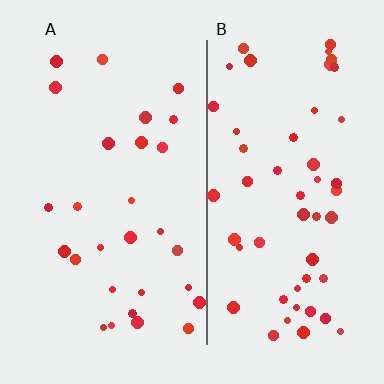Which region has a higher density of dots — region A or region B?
B (the right).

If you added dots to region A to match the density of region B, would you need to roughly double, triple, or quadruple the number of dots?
Approximately double.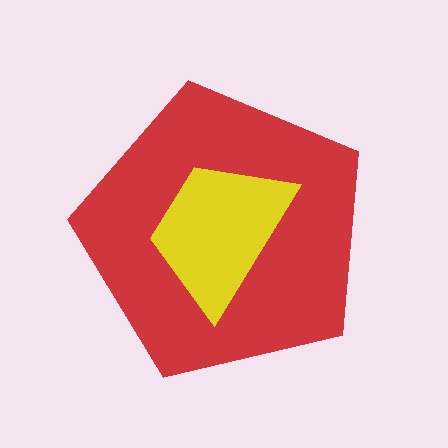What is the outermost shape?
The red pentagon.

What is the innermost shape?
The yellow trapezoid.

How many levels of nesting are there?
2.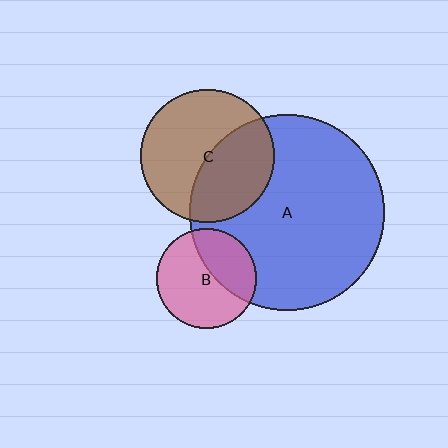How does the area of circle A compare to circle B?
Approximately 3.8 times.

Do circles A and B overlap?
Yes.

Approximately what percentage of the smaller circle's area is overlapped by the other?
Approximately 35%.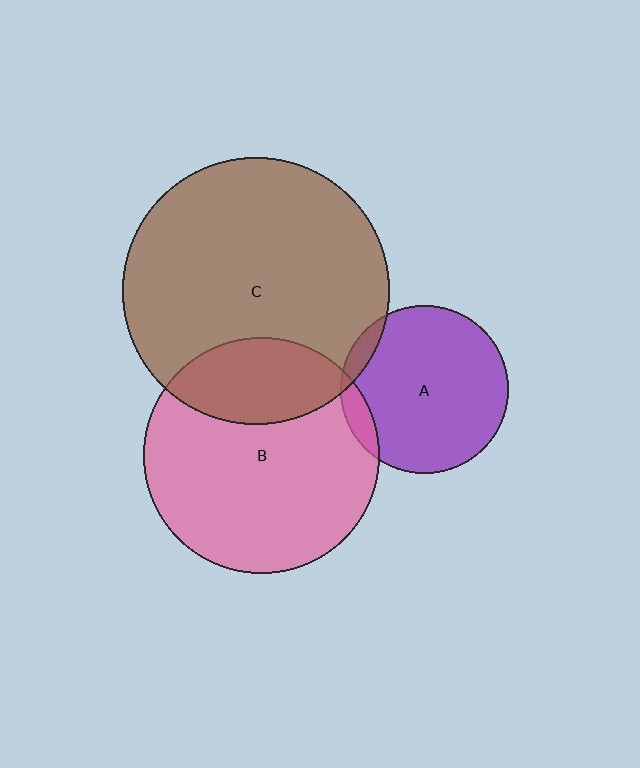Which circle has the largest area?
Circle C (brown).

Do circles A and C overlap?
Yes.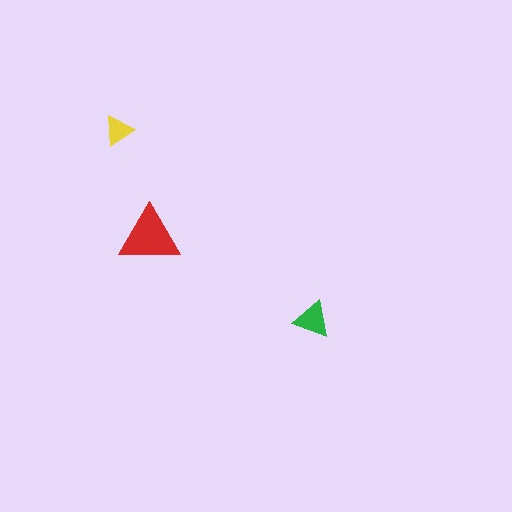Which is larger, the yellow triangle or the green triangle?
The green one.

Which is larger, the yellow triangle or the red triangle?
The red one.